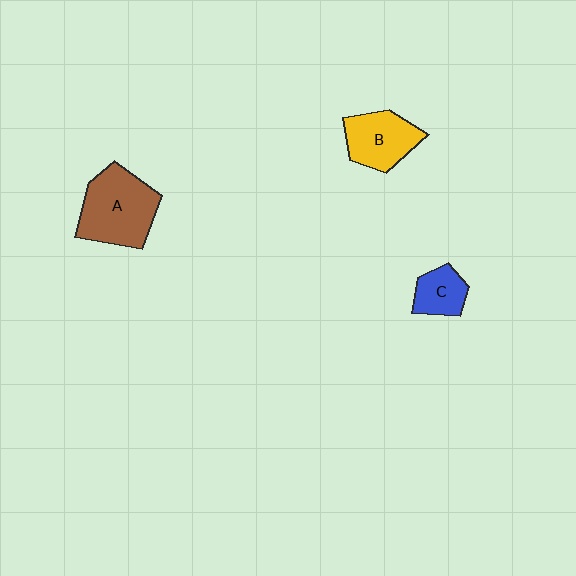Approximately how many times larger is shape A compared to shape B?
Approximately 1.4 times.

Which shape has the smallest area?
Shape C (blue).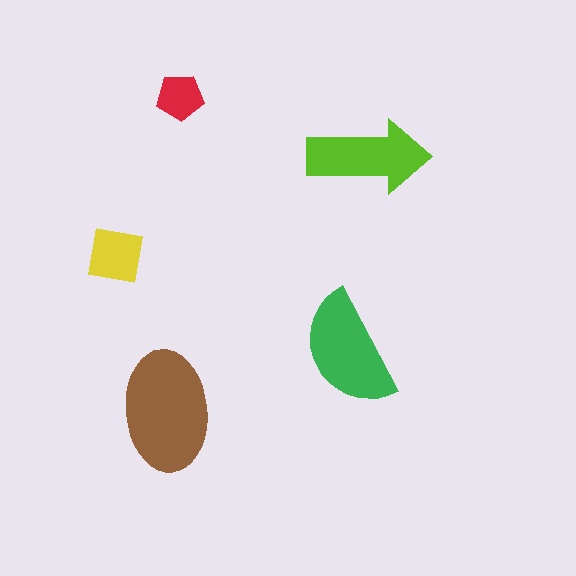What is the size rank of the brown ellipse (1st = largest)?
1st.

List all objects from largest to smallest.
The brown ellipse, the green semicircle, the lime arrow, the yellow square, the red pentagon.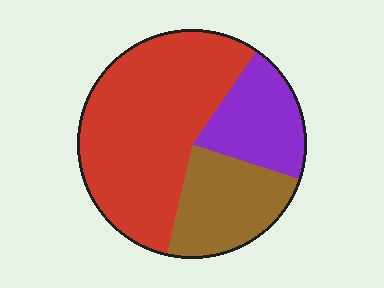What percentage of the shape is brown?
Brown takes up about one quarter (1/4) of the shape.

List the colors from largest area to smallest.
From largest to smallest: red, brown, purple.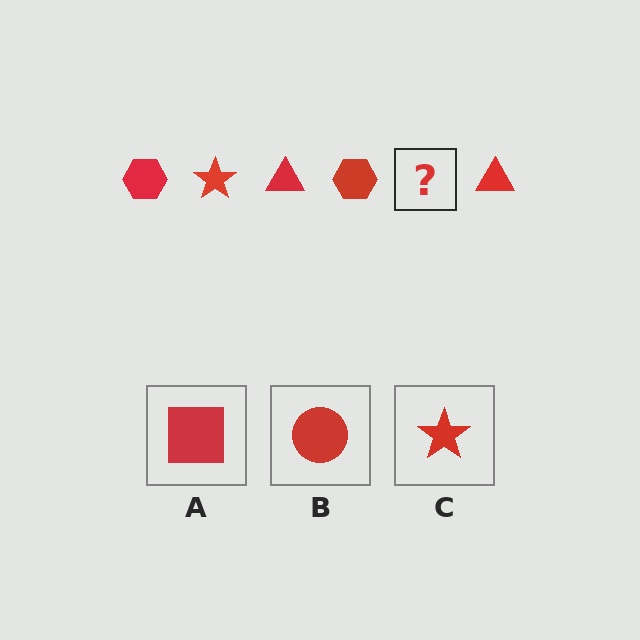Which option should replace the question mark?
Option C.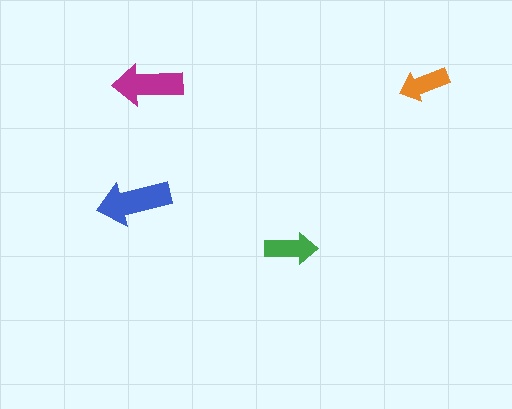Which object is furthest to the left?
The blue arrow is leftmost.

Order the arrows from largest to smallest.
the blue one, the magenta one, the green one, the orange one.